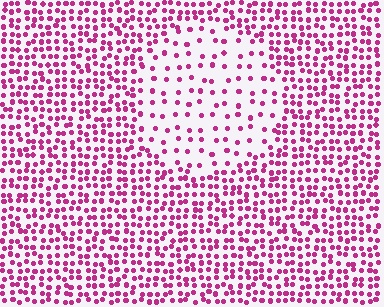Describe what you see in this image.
The image contains small magenta elements arranged at two different densities. A circle-shaped region is visible where the elements are less densely packed than the surrounding area.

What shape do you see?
I see a circle.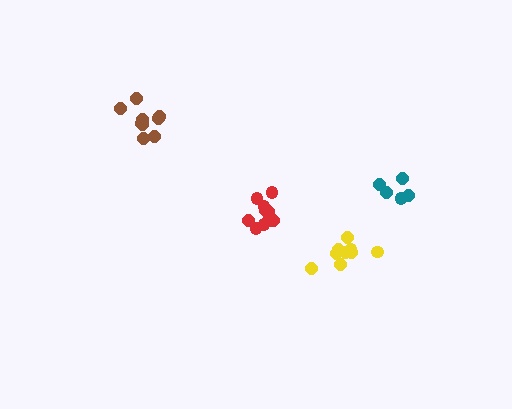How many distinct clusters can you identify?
There are 4 distinct clusters.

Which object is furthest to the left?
The brown cluster is leftmost.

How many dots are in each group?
Group 1: 9 dots, Group 2: 9 dots, Group 3: 10 dots, Group 4: 5 dots (33 total).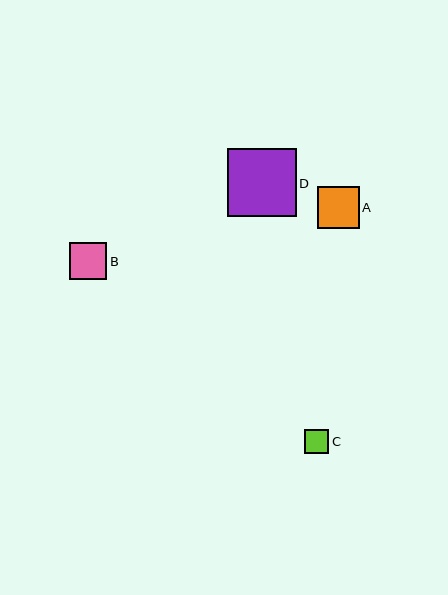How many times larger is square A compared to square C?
Square A is approximately 1.7 times the size of square C.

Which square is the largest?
Square D is the largest with a size of approximately 69 pixels.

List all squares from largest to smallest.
From largest to smallest: D, A, B, C.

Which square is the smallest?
Square C is the smallest with a size of approximately 24 pixels.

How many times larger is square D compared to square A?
Square D is approximately 1.6 times the size of square A.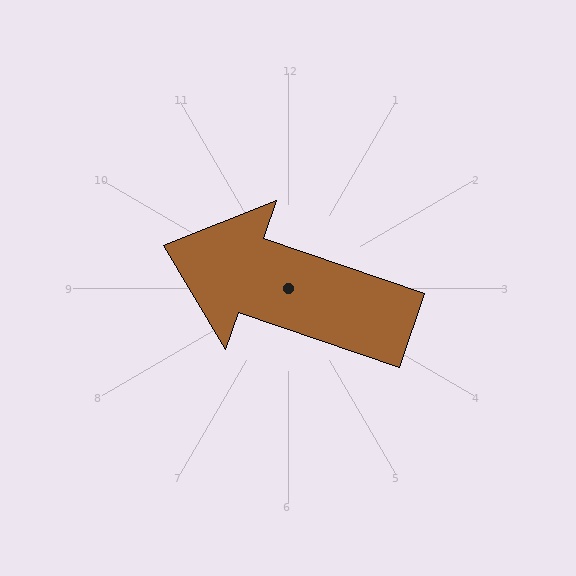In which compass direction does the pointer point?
West.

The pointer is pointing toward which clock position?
Roughly 10 o'clock.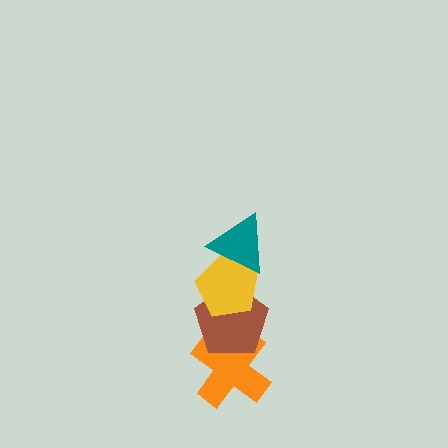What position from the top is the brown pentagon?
The brown pentagon is 3rd from the top.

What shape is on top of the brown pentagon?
The yellow pentagon is on top of the brown pentagon.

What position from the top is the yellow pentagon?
The yellow pentagon is 2nd from the top.